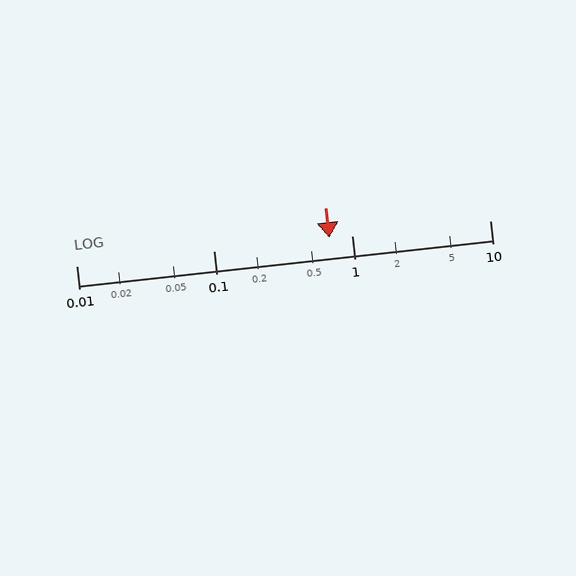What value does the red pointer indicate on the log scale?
The pointer indicates approximately 0.69.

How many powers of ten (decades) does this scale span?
The scale spans 3 decades, from 0.01 to 10.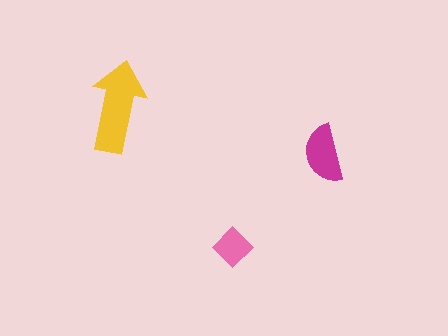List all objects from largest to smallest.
The yellow arrow, the magenta semicircle, the pink diamond.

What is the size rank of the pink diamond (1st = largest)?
3rd.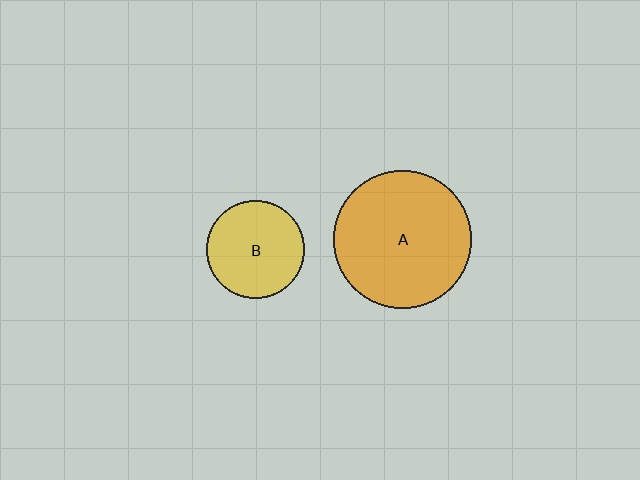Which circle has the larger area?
Circle A (orange).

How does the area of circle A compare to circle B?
Approximately 2.0 times.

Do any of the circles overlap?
No, none of the circles overlap.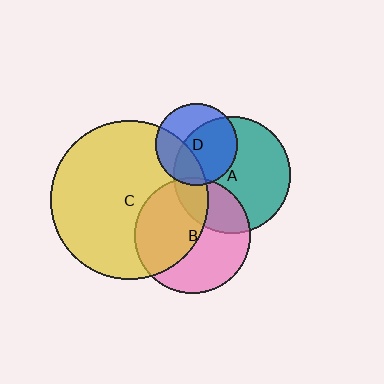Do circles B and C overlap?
Yes.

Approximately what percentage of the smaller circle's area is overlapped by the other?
Approximately 50%.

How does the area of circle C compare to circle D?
Approximately 3.8 times.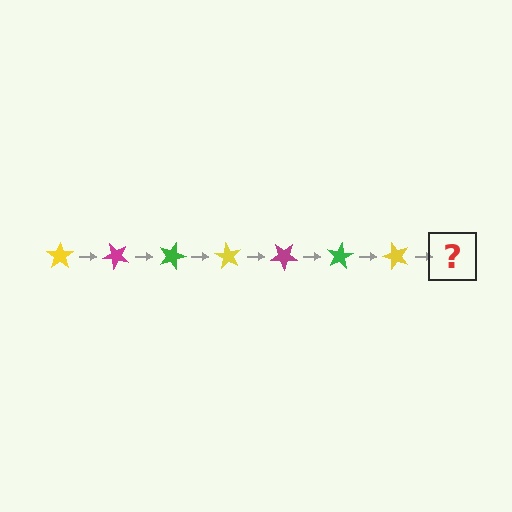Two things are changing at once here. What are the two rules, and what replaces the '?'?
The two rules are that it rotates 45 degrees each step and the color cycles through yellow, magenta, and green. The '?' should be a magenta star, rotated 315 degrees from the start.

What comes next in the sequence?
The next element should be a magenta star, rotated 315 degrees from the start.